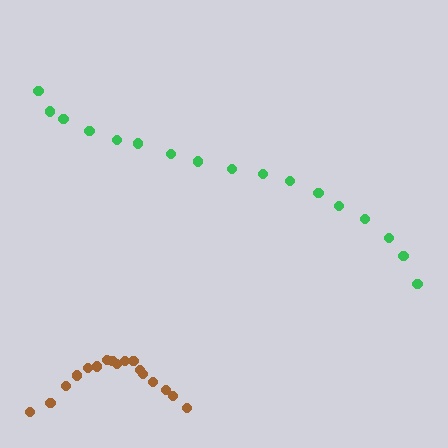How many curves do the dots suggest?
There are 2 distinct paths.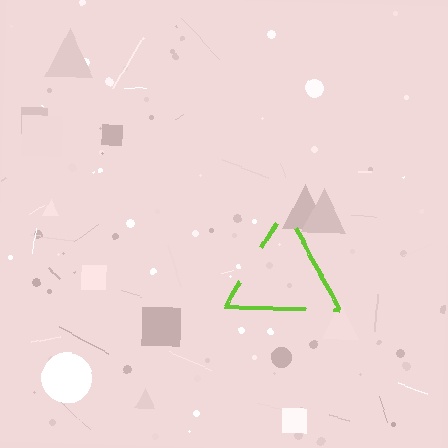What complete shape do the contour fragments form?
The contour fragments form a triangle.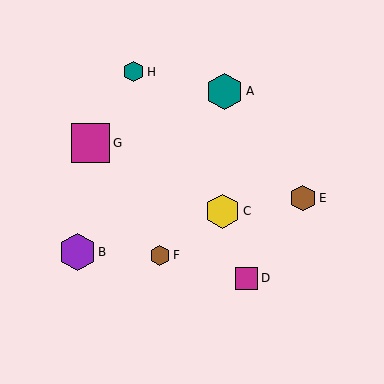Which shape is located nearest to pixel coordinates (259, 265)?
The magenta square (labeled D) at (247, 278) is nearest to that location.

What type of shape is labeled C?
Shape C is a yellow hexagon.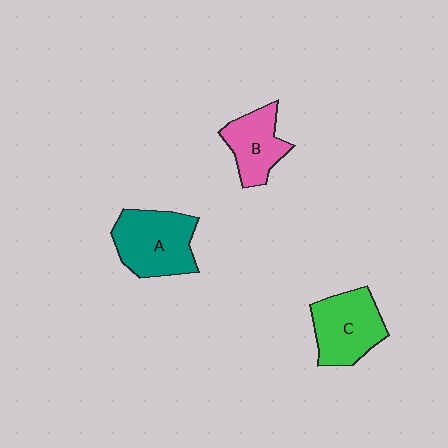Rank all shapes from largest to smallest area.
From largest to smallest: A (teal), C (green), B (pink).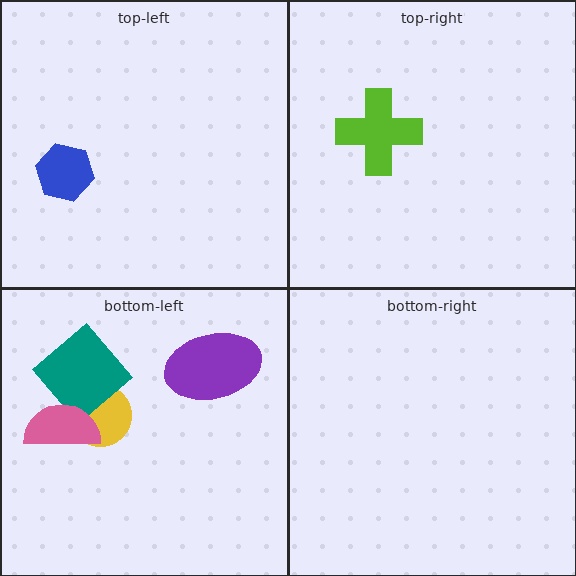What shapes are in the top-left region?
The blue hexagon.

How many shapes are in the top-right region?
1.